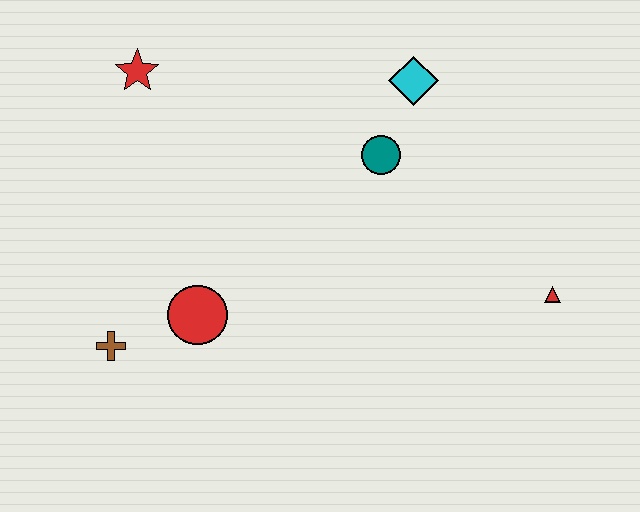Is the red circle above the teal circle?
No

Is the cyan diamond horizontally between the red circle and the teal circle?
No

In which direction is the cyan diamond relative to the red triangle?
The cyan diamond is above the red triangle.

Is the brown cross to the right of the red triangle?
No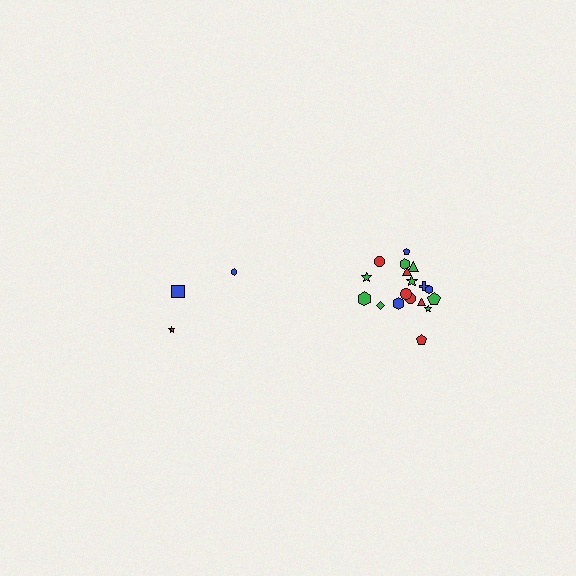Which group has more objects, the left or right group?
The right group.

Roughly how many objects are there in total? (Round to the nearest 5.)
Roughly 20 objects in total.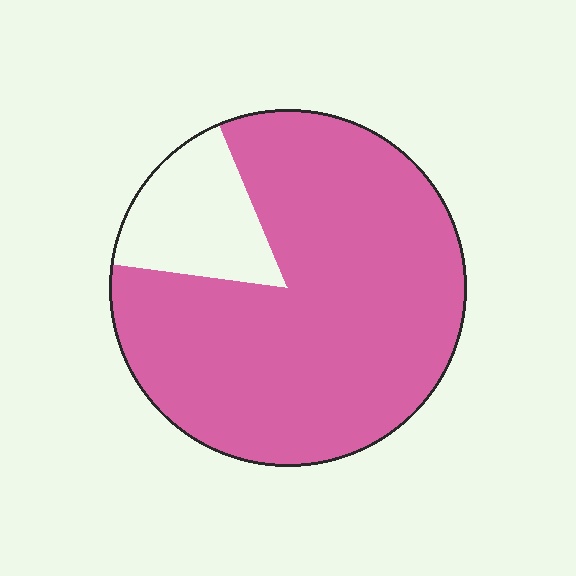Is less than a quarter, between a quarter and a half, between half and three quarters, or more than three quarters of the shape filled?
More than three quarters.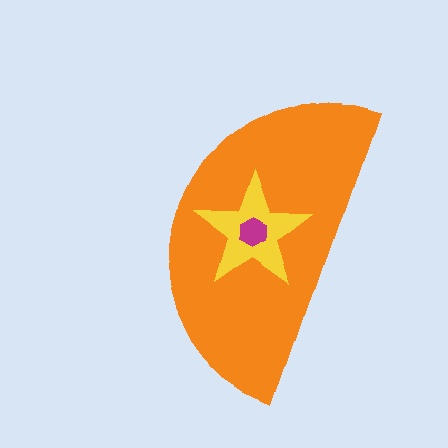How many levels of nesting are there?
3.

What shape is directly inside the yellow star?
The magenta hexagon.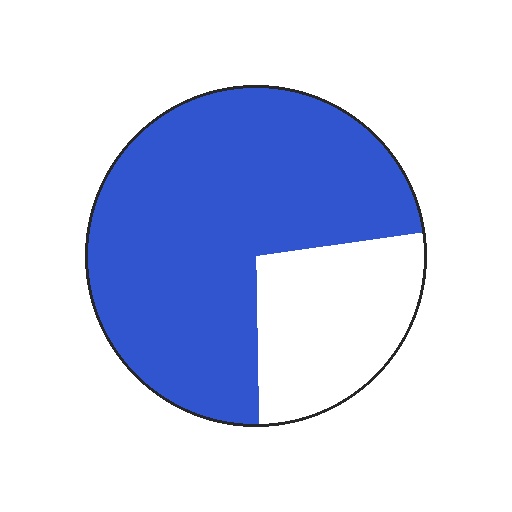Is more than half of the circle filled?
Yes.